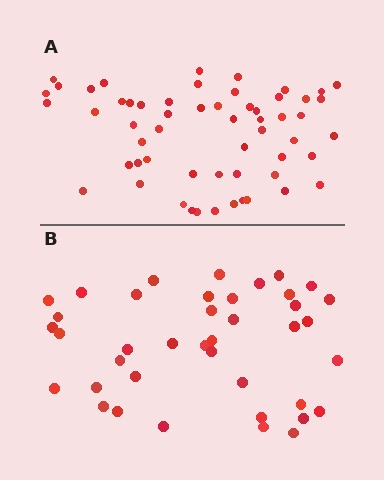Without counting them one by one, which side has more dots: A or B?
Region A (the top region) has more dots.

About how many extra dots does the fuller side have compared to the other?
Region A has approximately 15 more dots than region B.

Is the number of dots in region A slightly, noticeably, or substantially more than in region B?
Region A has noticeably more, but not dramatically so. The ratio is roughly 1.4 to 1.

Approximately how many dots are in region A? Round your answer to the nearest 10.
About 60 dots. (The exact count is 57, which rounds to 60.)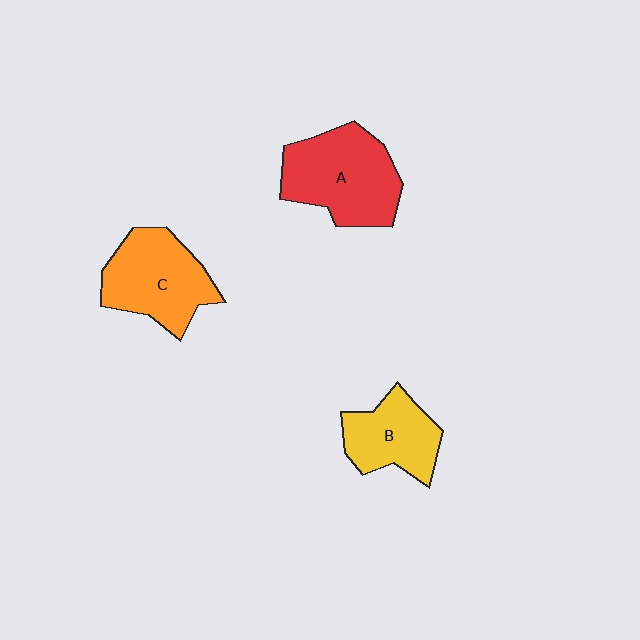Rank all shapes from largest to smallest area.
From largest to smallest: A (red), C (orange), B (yellow).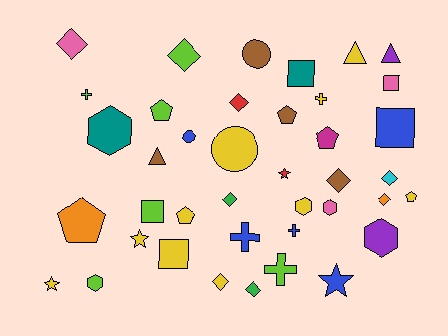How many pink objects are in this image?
There are 3 pink objects.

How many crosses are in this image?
There are 5 crosses.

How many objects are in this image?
There are 40 objects.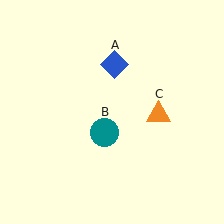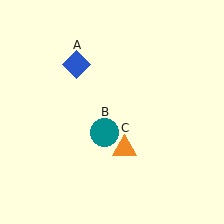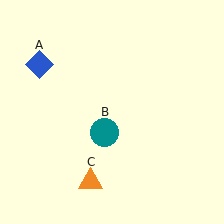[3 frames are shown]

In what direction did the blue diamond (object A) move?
The blue diamond (object A) moved left.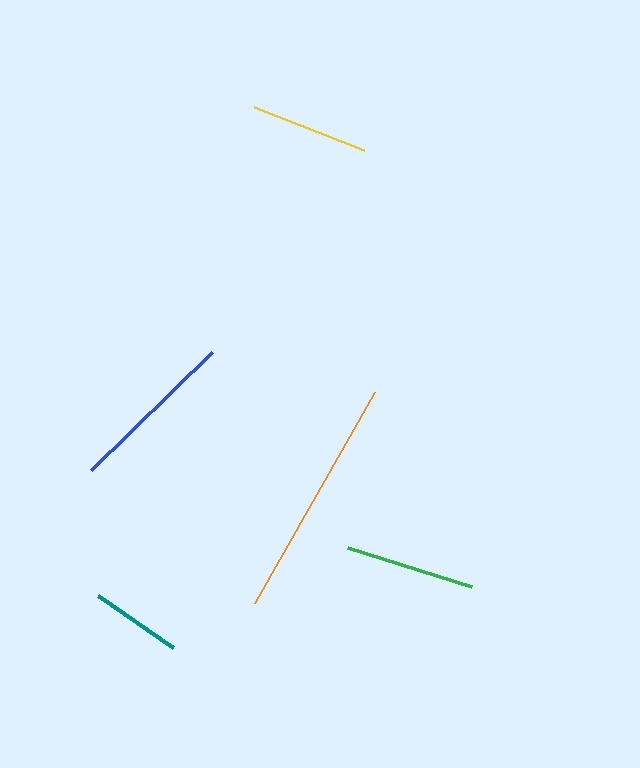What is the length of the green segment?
The green segment is approximately 131 pixels long.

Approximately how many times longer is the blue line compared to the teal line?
The blue line is approximately 1.8 times the length of the teal line.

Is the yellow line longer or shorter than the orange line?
The orange line is longer than the yellow line.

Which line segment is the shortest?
The teal line is the shortest at approximately 92 pixels.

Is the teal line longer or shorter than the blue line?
The blue line is longer than the teal line.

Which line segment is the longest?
The orange line is the longest at approximately 242 pixels.